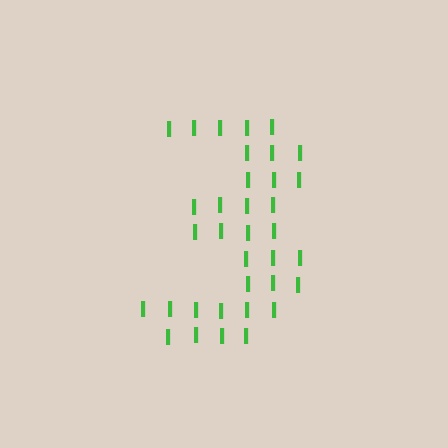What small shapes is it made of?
It is made of small letter I's.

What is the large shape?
The large shape is the digit 3.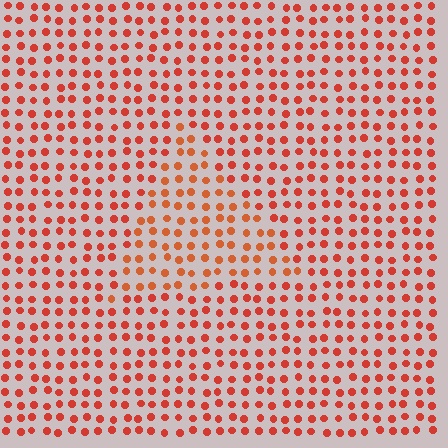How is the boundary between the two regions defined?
The boundary is defined purely by a slight shift in hue (about 14 degrees). Spacing, size, and orientation are identical on both sides.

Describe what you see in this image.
The image is filled with small red elements in a uniform arrangement. A triangle-shaped region is visible where the elements are tinted to a slightly different hue, forming a subtle color boundary.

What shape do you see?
I see a triangle.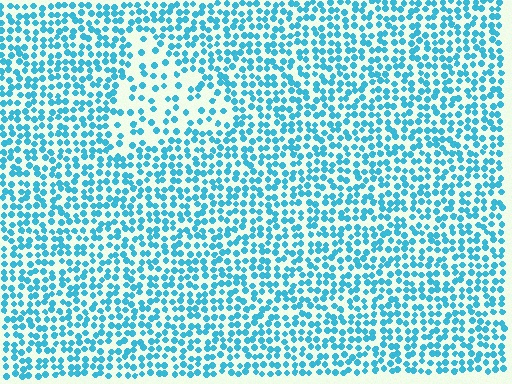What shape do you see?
I see a triangle.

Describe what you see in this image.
The image contains small cyan elements arranged at two different densities. A triangle-shaped region is visible where the elements are less densely packed than the surrounding area.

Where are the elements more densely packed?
The elements are more densely packed outside the triangle boundary.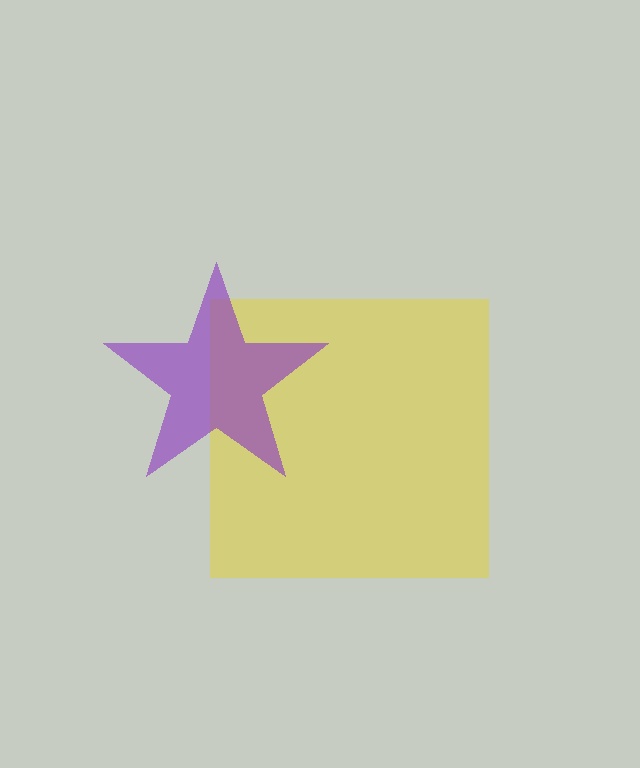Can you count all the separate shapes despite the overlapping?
Yes, there are 2 separate shapes.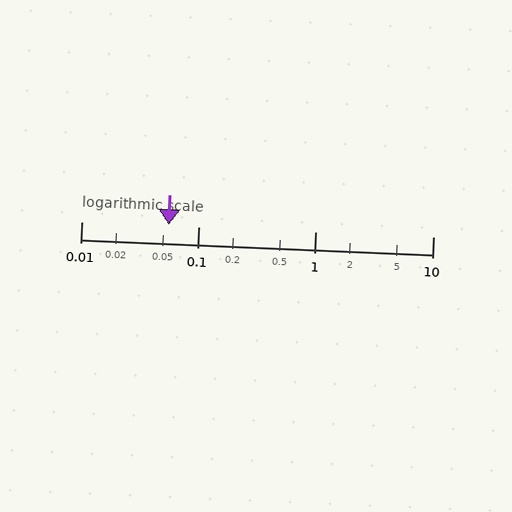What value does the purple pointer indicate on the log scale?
The pointer indicates approximately 0.056.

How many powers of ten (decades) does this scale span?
The scale spans 3 decades, from 0.01 to 10.